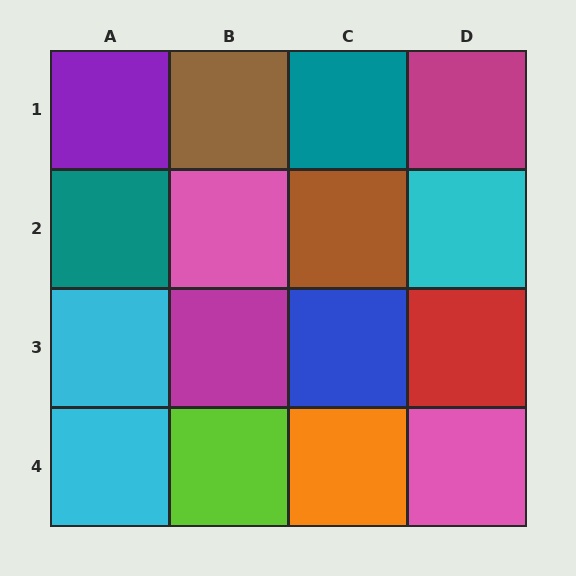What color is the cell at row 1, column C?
Teal.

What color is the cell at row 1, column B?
Brown.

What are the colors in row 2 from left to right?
Teal, pink, brown, cyan.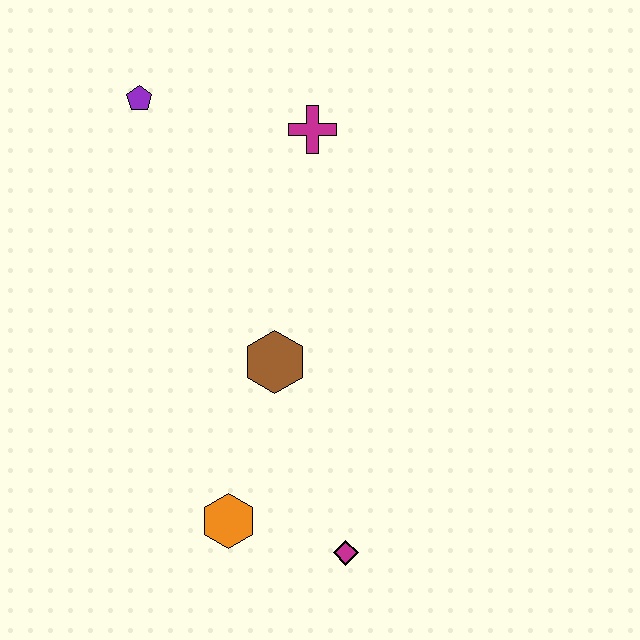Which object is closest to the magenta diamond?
The orange hexagon is closest to the magenta diamond.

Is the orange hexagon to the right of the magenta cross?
No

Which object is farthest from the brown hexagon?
The purple pentagon is farthest from the brown hexagon.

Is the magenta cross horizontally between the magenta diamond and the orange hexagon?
Yes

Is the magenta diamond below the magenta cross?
Yes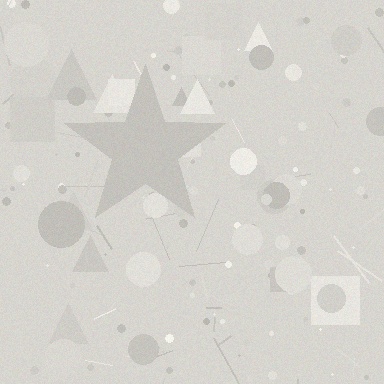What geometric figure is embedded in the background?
A star is embedded in the background.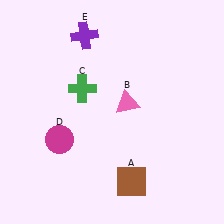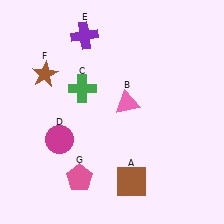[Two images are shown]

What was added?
A brown star (F), a pink pentagon (G) were added in Image 2.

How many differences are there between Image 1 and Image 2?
There are 2 differences between the two images.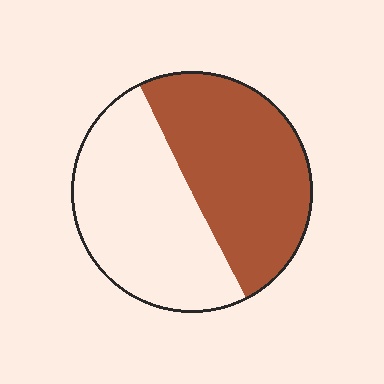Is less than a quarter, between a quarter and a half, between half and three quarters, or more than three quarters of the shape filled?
Between a quarter and a half.